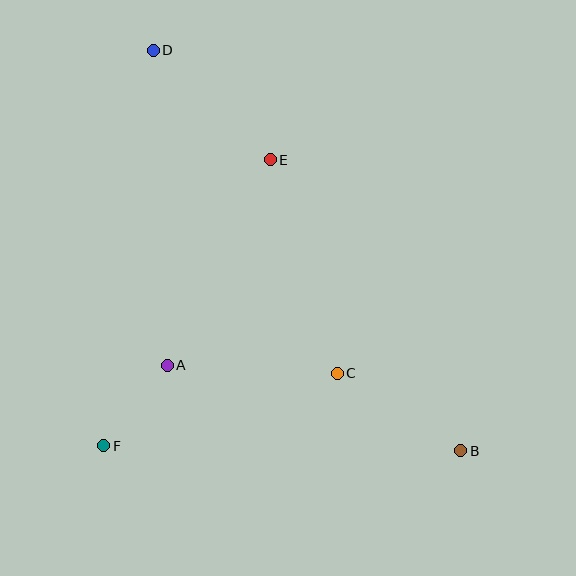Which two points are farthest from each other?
Points B and D are farthest from each other.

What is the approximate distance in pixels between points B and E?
The distance between B and E is approximately 348 pixels.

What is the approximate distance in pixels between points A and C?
The distance between A and C is approximately 170 pixels.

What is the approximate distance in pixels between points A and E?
The distance between A and E is approximately 230 pixels.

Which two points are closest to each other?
Points A and F are closest to each other.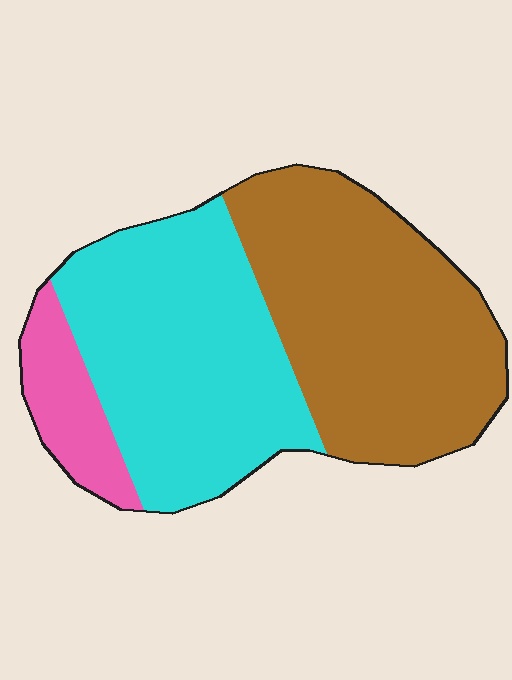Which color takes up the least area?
Pink, at roughly 10%.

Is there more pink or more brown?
Brown.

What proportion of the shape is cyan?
Cyan covers about 45% of the shape.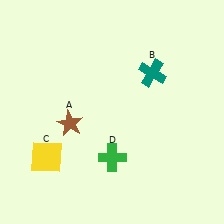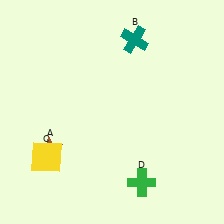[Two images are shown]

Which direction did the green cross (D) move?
The green cross (D) moved right.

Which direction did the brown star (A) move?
The brown star (A) moved down.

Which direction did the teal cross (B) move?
The teal cross (B) moved up.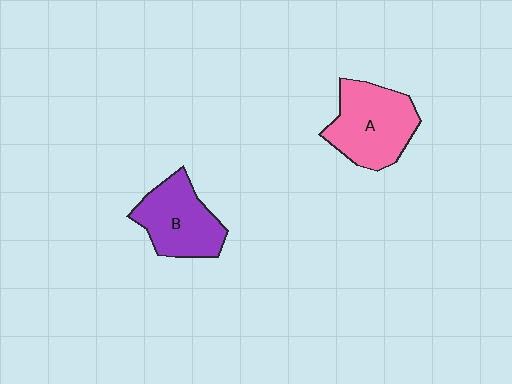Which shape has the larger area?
Shape A (pink).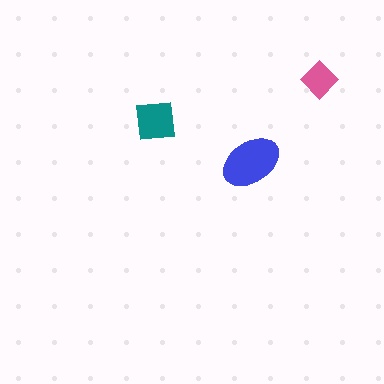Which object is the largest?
The blue ellipse.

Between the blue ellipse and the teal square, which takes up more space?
The blue ellipse.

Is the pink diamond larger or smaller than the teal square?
Smaller.